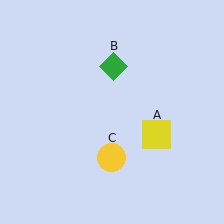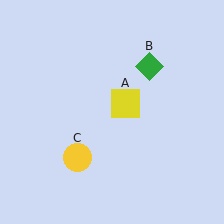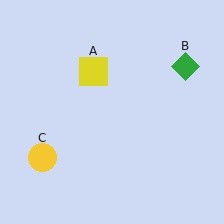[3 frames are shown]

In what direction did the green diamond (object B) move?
The green diamond (object B) moved right.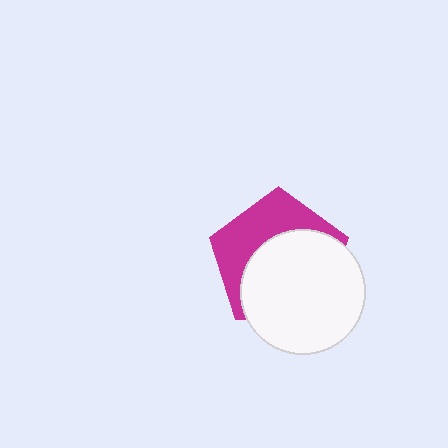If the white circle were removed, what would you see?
You would see the complete magenta pentagon.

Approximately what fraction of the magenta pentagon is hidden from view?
Roughly 59% of the magenta pentagon is hidden behind the white circle.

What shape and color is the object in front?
The object in front is a white circle.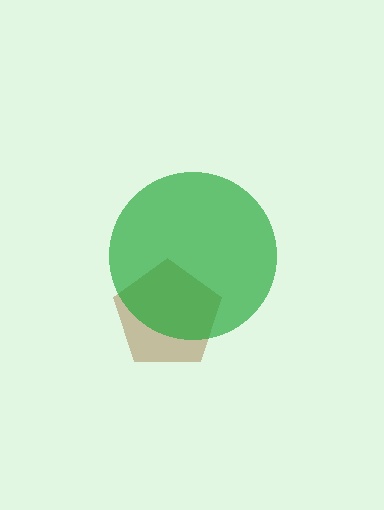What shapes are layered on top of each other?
The layered shapes are: a brown pentagon, a green circle.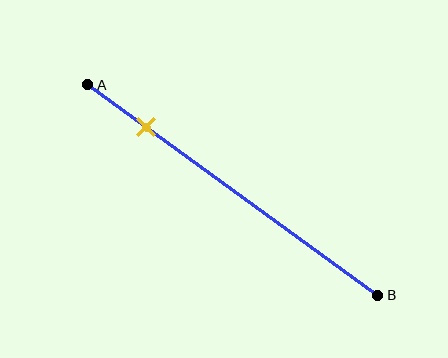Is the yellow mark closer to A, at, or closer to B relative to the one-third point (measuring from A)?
The yellow mark is closer to point A than the one-third point of segment AB.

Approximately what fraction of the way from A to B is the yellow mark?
The yellow mark is approximately 20% of the way from A to B.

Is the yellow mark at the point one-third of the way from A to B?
No, the mark is at about 20% from A, not at the 33% one-third point.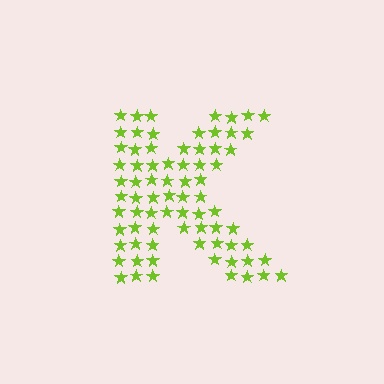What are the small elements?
The small elements are stars.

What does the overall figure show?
The overall figure shows the letter K.